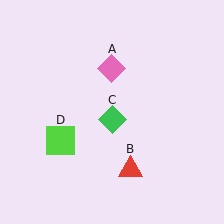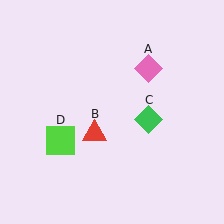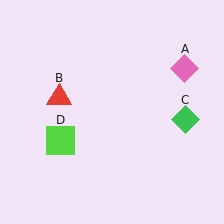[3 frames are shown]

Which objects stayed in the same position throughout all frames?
Lime square (object D) remained stationary.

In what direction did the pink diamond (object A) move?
The pink diamond (object A) moved right.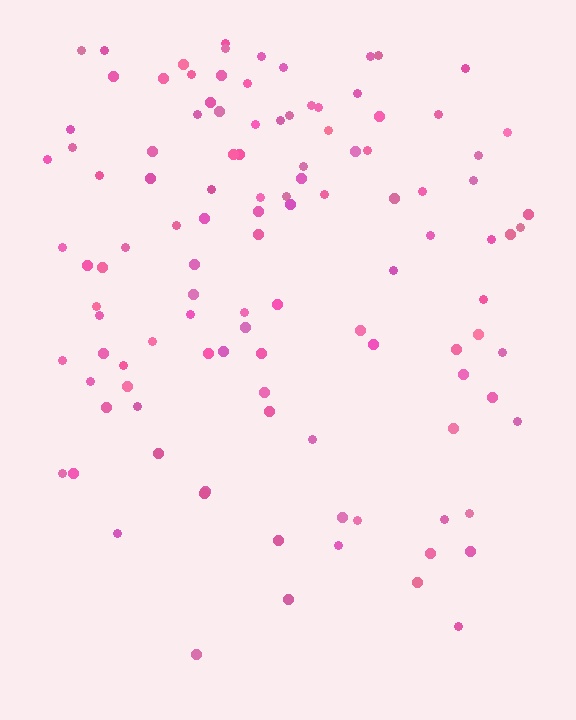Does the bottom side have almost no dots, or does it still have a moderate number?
Still a moderate number, just noticeably fewer than the top.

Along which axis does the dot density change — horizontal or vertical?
Vertical.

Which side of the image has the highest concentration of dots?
The top.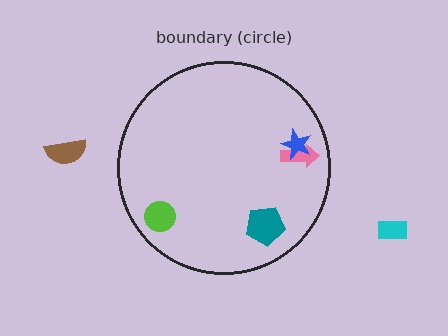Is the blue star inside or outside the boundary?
Inside.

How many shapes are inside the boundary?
4 inside, 2 outside.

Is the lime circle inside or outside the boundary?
Inside.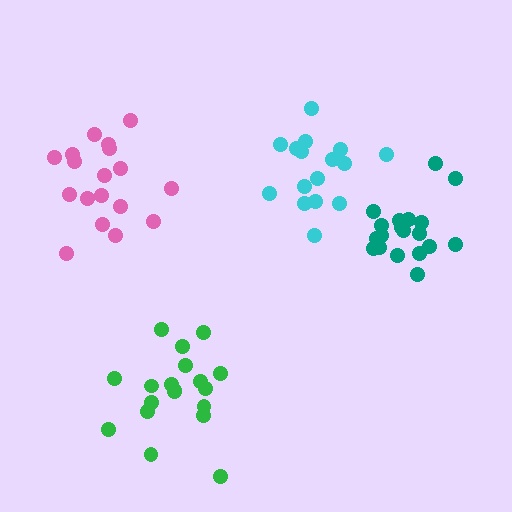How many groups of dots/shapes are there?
There are 4 groups.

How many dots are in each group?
Group 1: 18 dots, Group 2: 16 dots, Group 3: 19 dots, Group 4: 19 dots (72 total).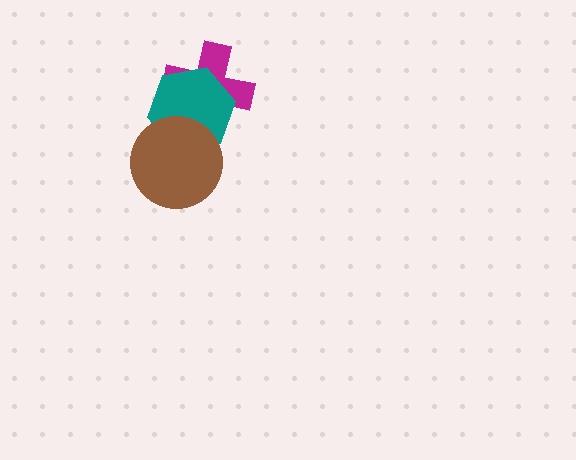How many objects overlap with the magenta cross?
2 objects overlap with the magenta cross.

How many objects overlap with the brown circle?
2 objects overlap with the brown circle.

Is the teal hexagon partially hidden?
Yes, it is partially covered by another shape.